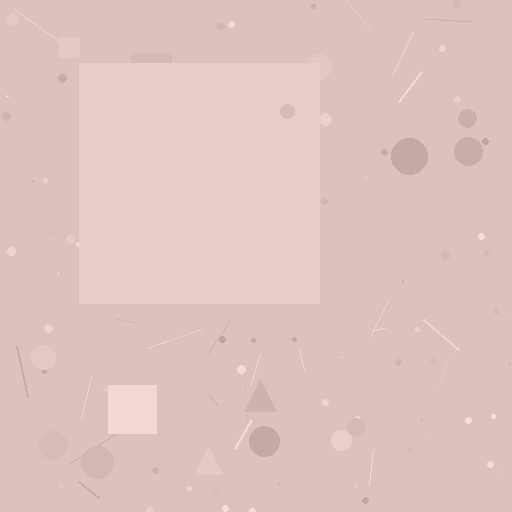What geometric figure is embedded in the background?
A square is embedded in the background.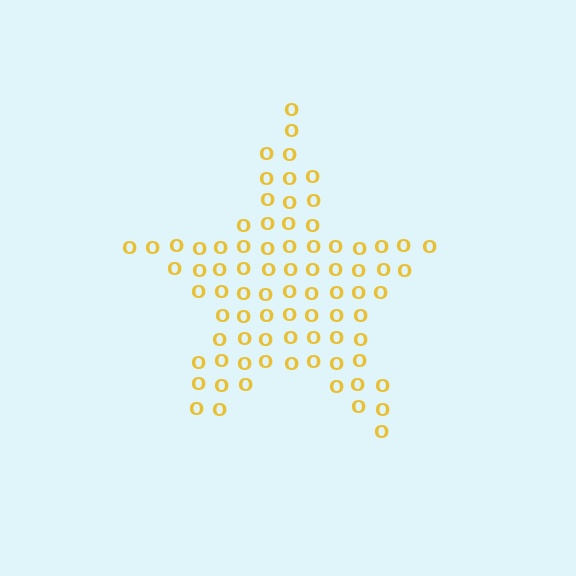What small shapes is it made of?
It is made of small letter O's.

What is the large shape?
The large shape is a star.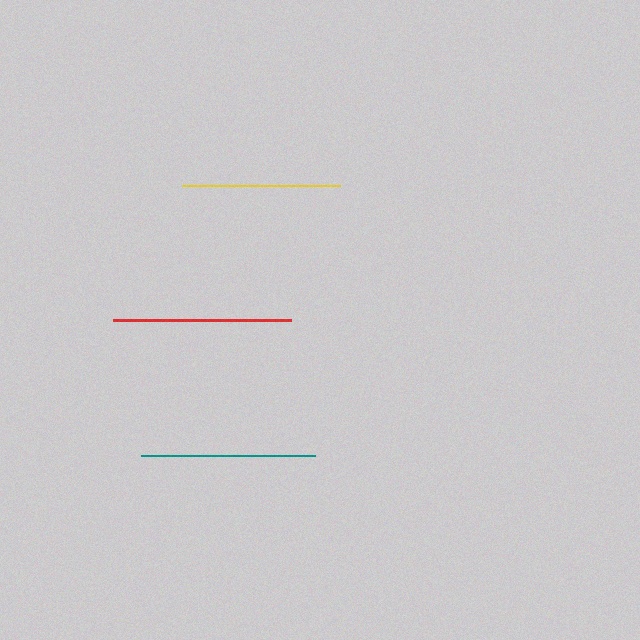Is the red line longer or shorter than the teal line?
The red line is longer than the teal line.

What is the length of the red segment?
The red segment is approximately 177 pixels long.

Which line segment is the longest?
The red line is the longest at approximately 177 pixels.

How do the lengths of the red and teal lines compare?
The red and teal lines are approximately the same length.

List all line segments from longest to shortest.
From longest to shortest: red, teal, yellow.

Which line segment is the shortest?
The yellow line is the shortest at approximately 159 pixels.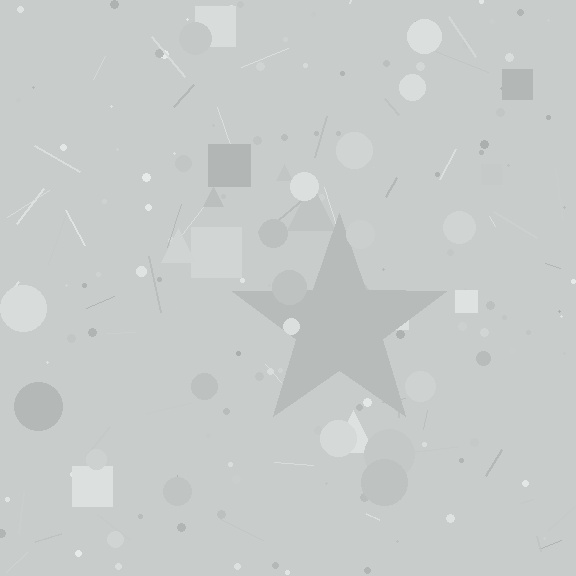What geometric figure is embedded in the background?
A star is embedded in the background.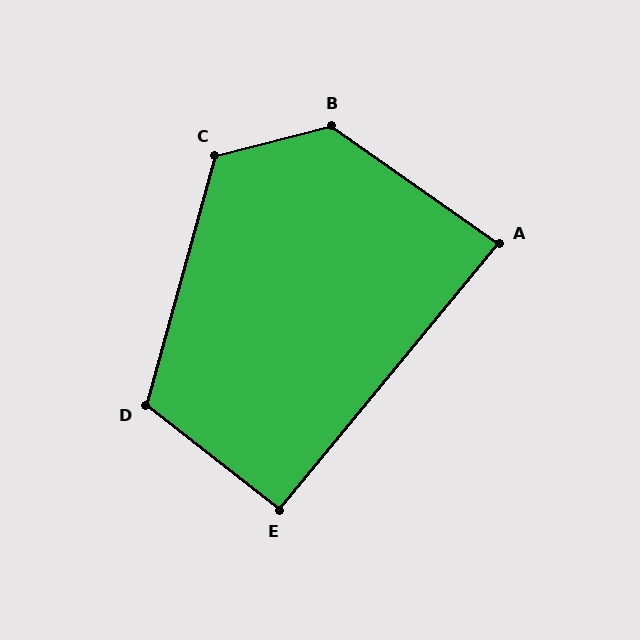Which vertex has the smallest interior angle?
A, at approximately 86 degrees.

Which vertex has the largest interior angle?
B, at approximately 130 degrees.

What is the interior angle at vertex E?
Approximately 91 degrees (approximately right).